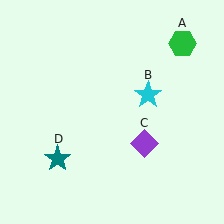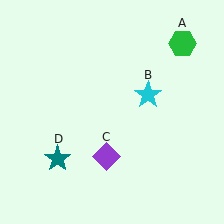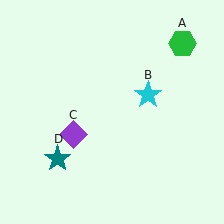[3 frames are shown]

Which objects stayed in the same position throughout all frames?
Green hexagon (object A) and cyan star (object B) and teal star (object D) remained stationary.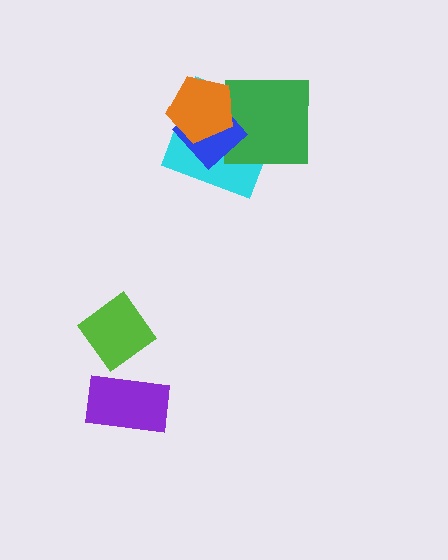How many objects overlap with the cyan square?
3 objects overlap with the cyan square.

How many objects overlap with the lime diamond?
0 objects overlap with the lime diamond.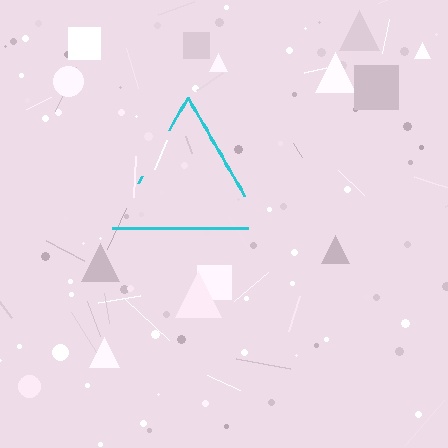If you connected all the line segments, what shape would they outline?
They would outline a triangle.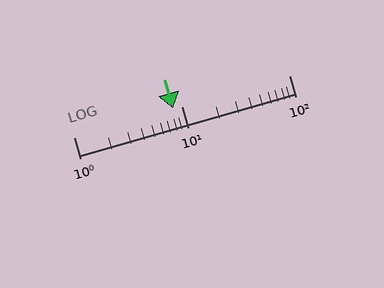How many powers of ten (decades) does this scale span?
The scale spans 2 decades, from 1 to 100.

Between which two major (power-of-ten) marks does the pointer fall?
The pointer is between 1 and 10.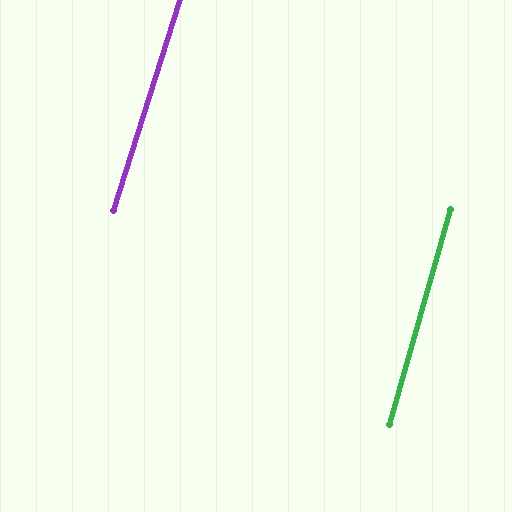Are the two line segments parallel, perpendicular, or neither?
Parallel — their directions differ by only 1.4°.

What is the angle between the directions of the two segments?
Approximately 1 degree.